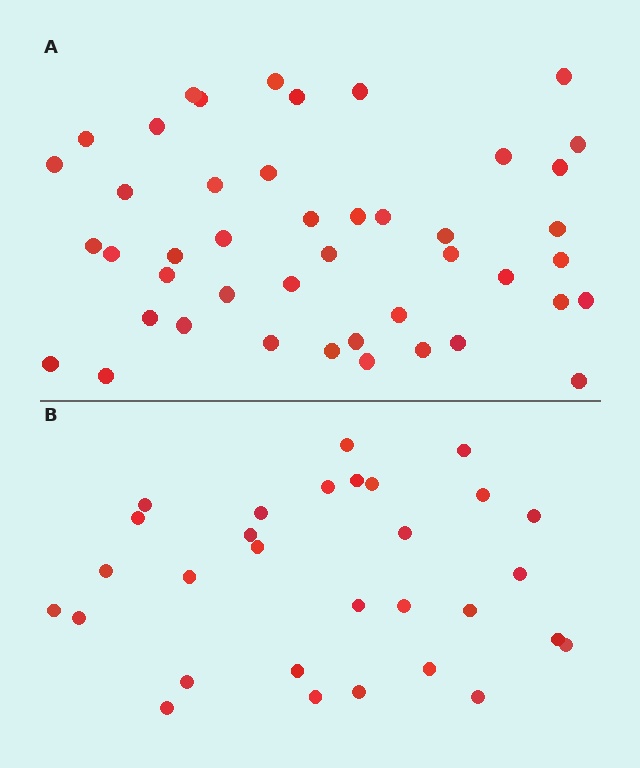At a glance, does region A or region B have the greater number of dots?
Region A (the top region) has more dots.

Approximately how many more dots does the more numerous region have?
Region A has approximately 15 more dots than region B.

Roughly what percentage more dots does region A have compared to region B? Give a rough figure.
About 50% more.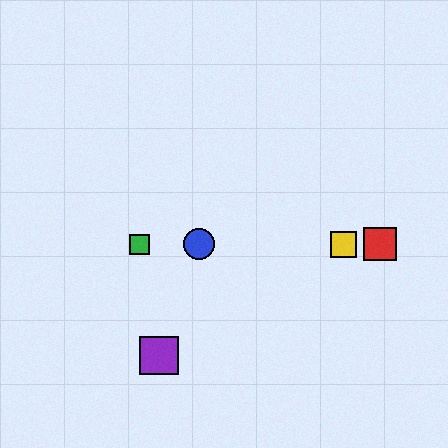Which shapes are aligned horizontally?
The red square, the blue circle, the green square, the yellow square are aligned horizontally.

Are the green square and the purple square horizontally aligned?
No, the green square is at y≈244 and the purple square is at y≈355.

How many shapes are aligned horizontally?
4 shapes (the red square, the blue circle, the green square, the yellow square) are aligned horizontally.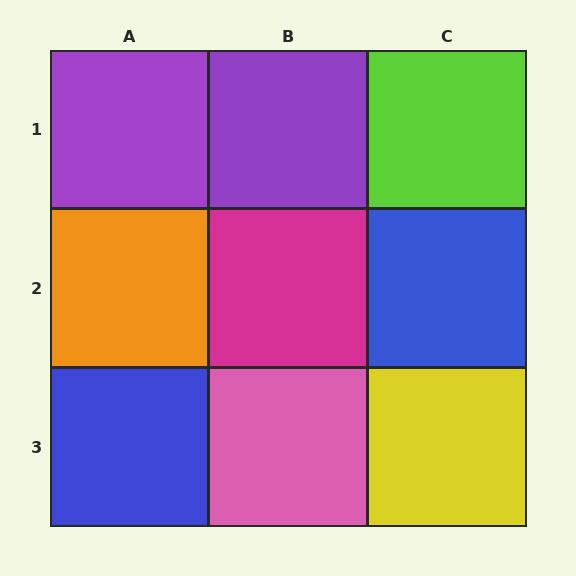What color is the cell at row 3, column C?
Yellow.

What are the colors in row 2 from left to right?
Orange, magenta, blue.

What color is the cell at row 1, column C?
Lime.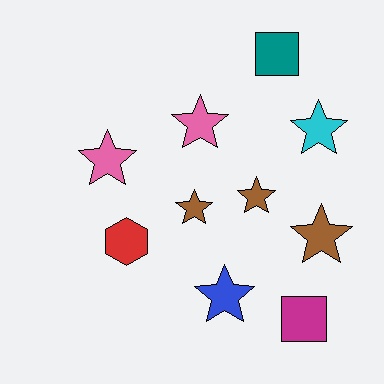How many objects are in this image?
There are 10 objects.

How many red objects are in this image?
There is 1 red object.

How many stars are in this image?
There are 7 stars.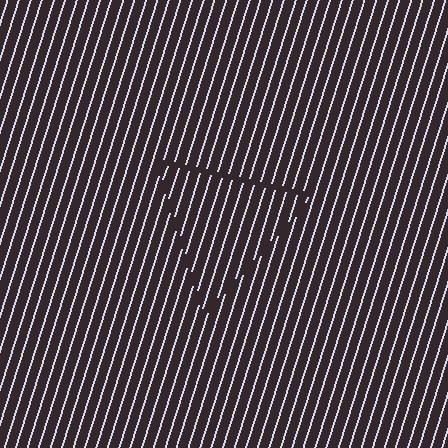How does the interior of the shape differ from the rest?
The interior of the shape contains the same grating, shifted by half a period — the contour is defined by the phase discontinuity where line-ends from the inner and outer gratings abut.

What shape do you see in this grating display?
An illusory triangle. The interior of the shape contains the same grating, shifted by half a period — the contour is defined by the phase discontinuity where line-ends from the inner and outer gratings abut.